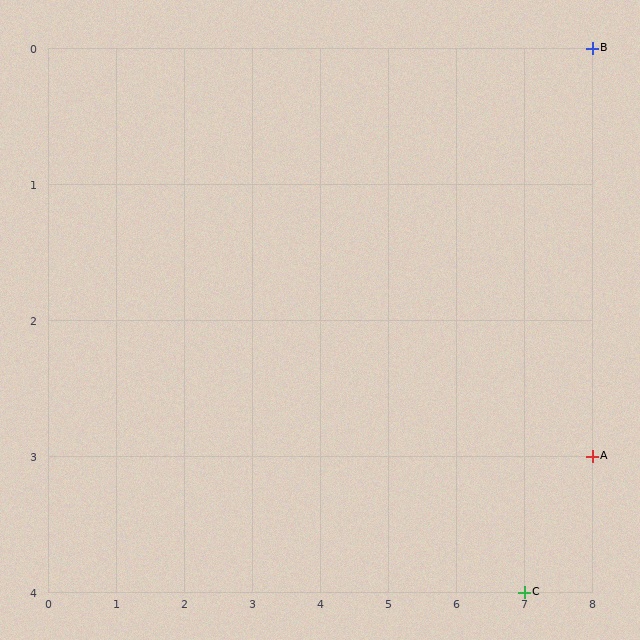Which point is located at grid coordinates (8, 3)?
Point A is at (8, 3).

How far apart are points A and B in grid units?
Points A and B are 3 rows apart.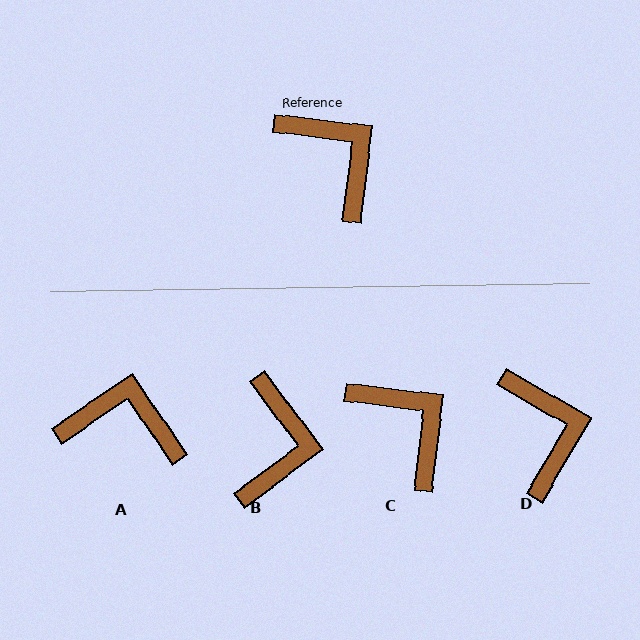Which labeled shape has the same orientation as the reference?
C.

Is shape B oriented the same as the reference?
No, it is off by about 46 degrees.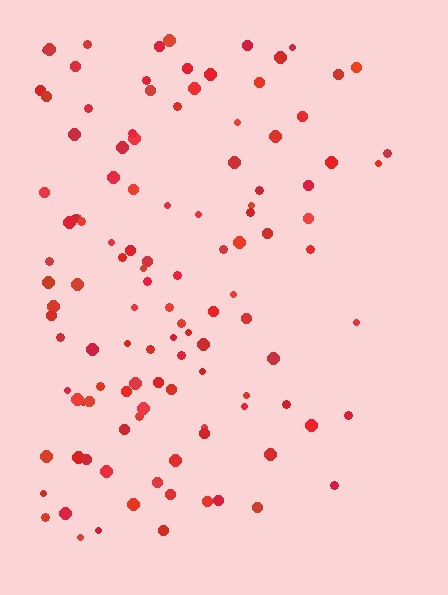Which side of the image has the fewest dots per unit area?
The right.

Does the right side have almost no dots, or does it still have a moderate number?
Still a moderate number, just noticeably fewer than the left.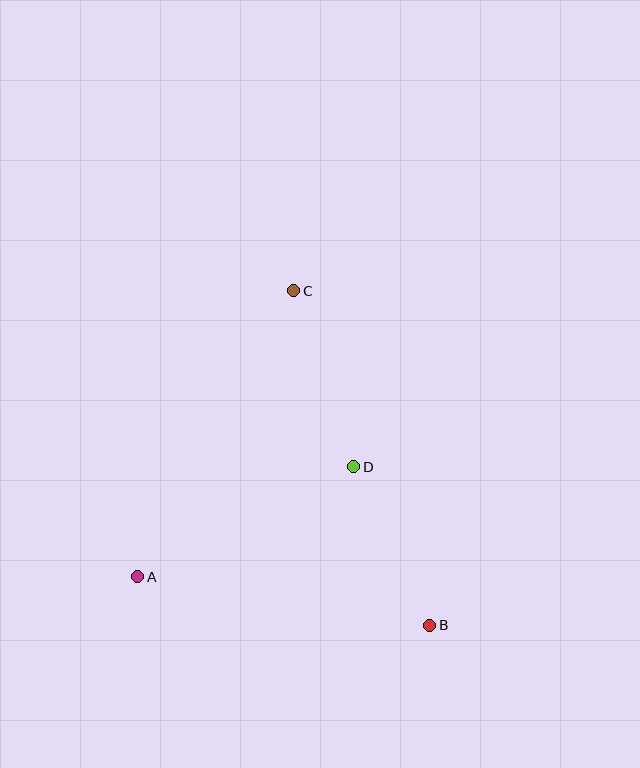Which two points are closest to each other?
Points B and D are closest to each other.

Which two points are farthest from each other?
Points B and C are farthest from each other.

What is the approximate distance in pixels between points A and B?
The distance between A and B is approximately 296 pixels.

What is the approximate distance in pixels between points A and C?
The distance between A and C is approximately 326 pixels.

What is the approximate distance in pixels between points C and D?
The distance between C and D is approximately 186 pixels.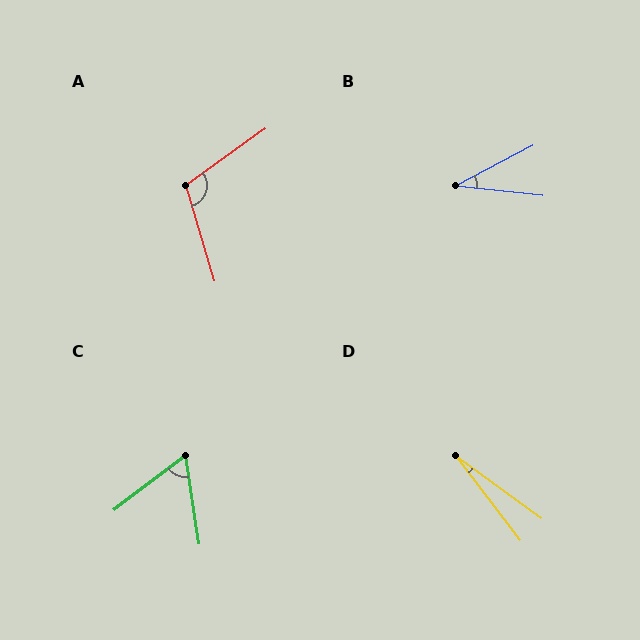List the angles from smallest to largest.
D (16°), B (34°), C (61°), A (109°).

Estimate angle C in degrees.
Approximately 61 degrees.